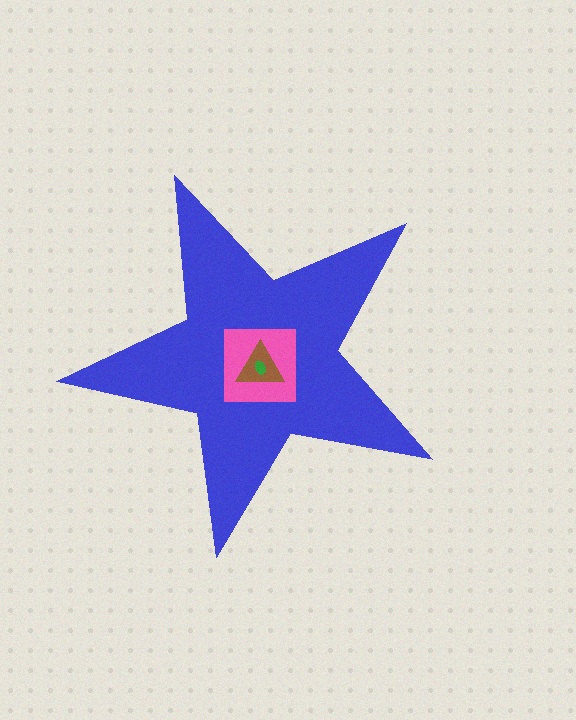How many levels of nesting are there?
4.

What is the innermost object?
The green ellipse.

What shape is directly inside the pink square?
The brown triangle.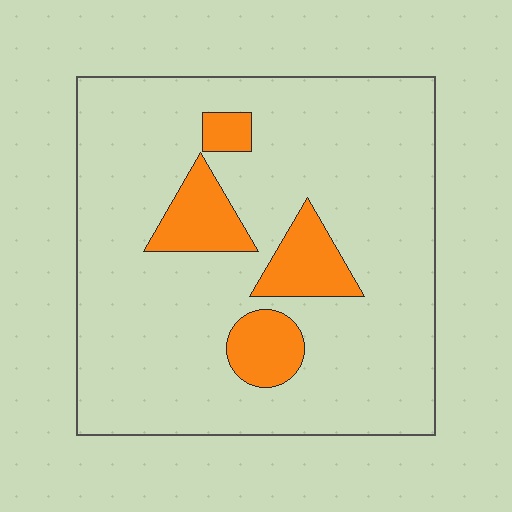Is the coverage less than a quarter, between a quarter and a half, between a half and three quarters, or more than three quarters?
Less than a quarter.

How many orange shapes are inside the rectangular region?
4.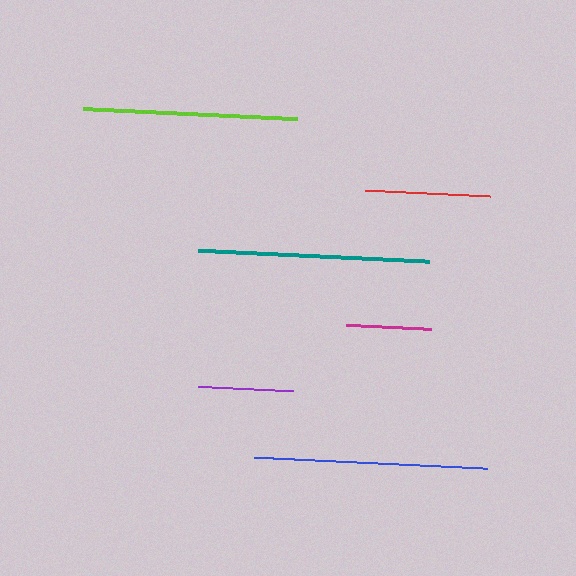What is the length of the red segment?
The red segment is approximately 125 pixels long.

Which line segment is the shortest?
The magenta line is the shortest at approximately 85 pixels.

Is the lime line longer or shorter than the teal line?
The teal line is longer than the lime line.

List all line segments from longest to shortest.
From longest to shortest: blue, teal, lime, red, purple, magenta.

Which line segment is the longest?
The blue line is the longest at approximately 233 pixels.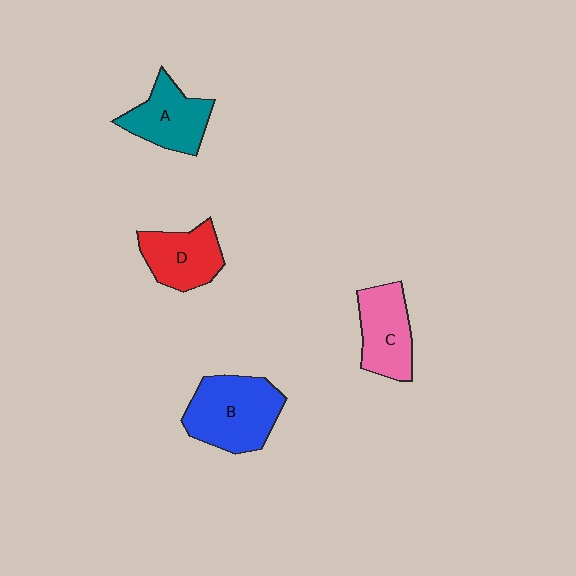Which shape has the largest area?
Shape B (blue).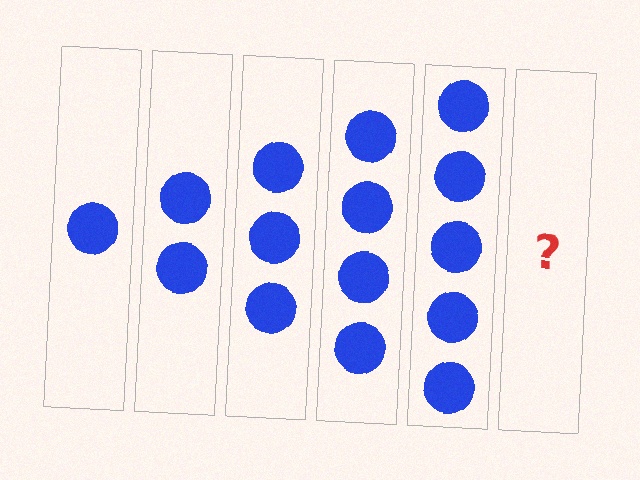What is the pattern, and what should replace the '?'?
The pattern is that each step adds one more circle. The '?' should be 6 circles.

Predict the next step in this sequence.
The next step is 6 circles.